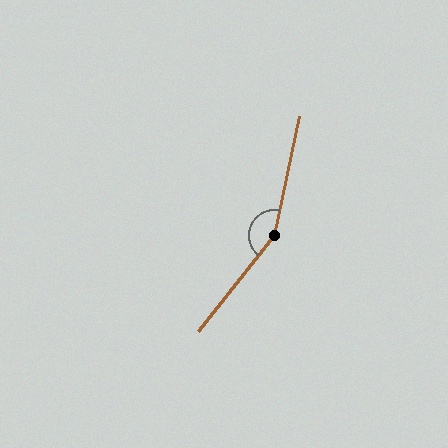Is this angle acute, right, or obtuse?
It is obtuse.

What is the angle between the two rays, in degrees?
Approximately 154 degrees.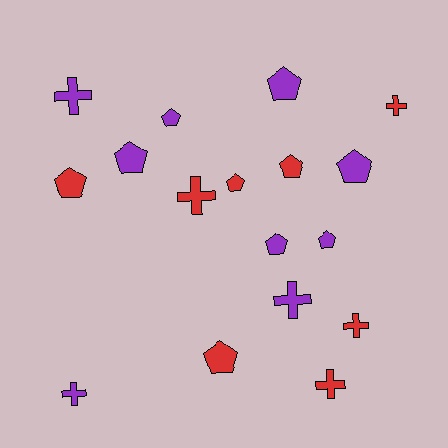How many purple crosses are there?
There are 3 purple crosses.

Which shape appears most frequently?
Pentagon, with 10 objects.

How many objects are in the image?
There are 17 objects.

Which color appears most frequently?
Purple, with 9 objects.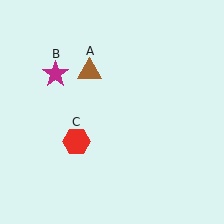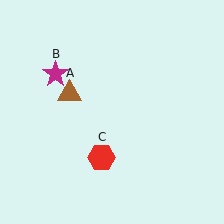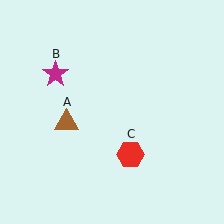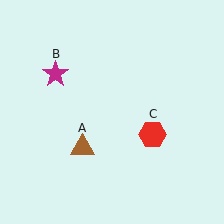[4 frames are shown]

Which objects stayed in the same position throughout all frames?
Magenta star (object B) remained stationary.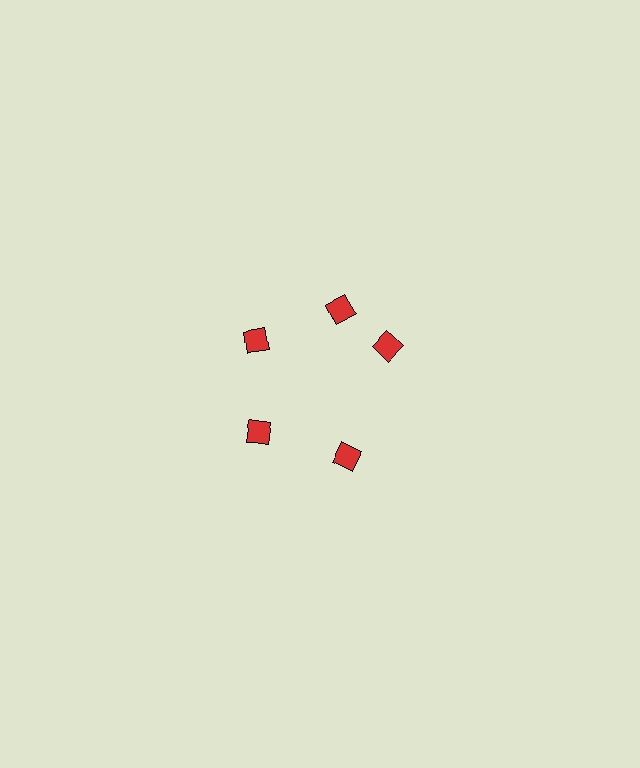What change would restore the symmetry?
The symmetry would be restored by rotating it back into even spacing with its neighbors so that all 5 diamonds sit at equal angles and equal distance from the center.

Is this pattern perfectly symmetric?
No. The 5 red diamonds are arranged in a ring, but one element near the 3 o'clock position is rotated out of alignment along the ring, breaking the 5-fold rotational symmetry.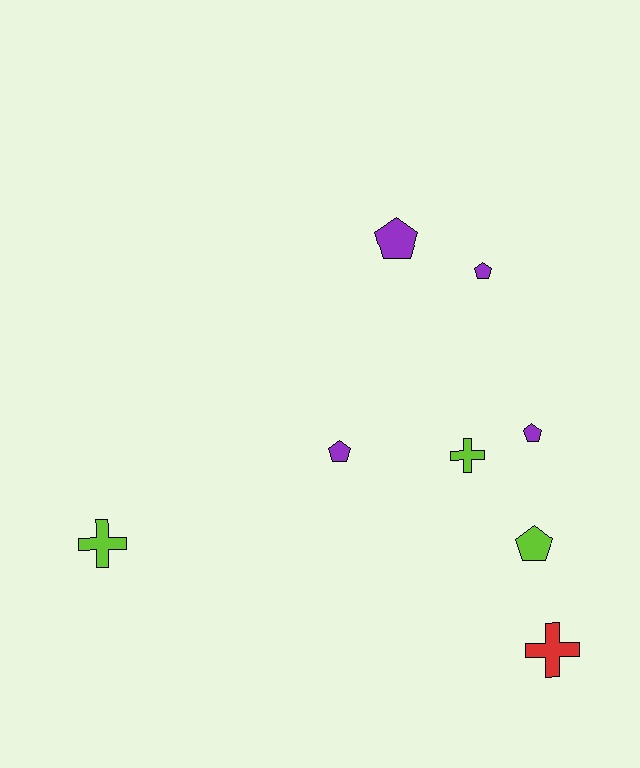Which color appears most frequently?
Purple, with 4 objects.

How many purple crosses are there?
There are no purple crosses.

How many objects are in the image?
There are 8 objects.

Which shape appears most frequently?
Pentagon, with 5 objects.